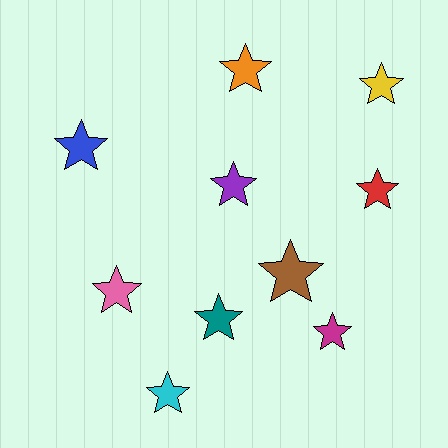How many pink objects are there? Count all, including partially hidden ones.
There is 1 pink object.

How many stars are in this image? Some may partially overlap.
There are 10 stars.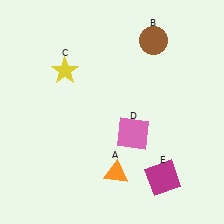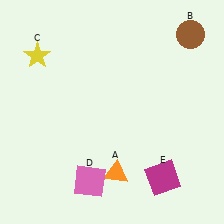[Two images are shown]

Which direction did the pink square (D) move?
The pink square (D) moved down.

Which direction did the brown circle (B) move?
The brown circle (B) moved right.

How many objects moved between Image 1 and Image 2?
3 objects moved between the two images.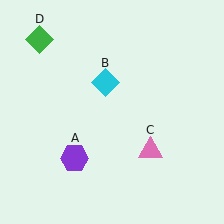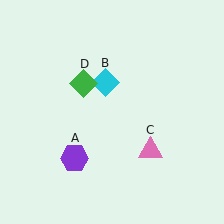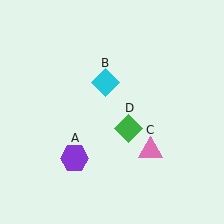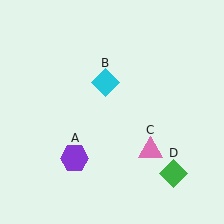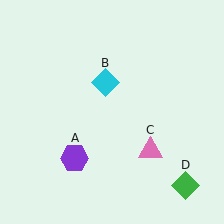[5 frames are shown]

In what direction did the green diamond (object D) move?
The green diamond (object D) moved down and to the right.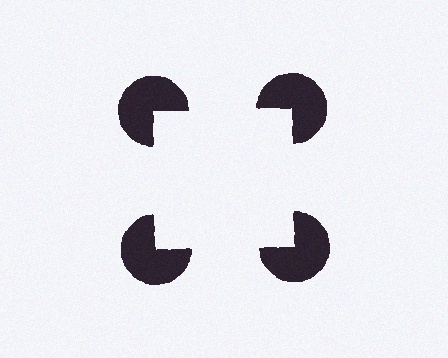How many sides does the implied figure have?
4 sides.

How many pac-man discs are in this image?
There are 4 — one at each vertex of the illusory square.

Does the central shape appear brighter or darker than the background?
It typically appears slightly brighter than the background, even though no actual brightness change is drawn.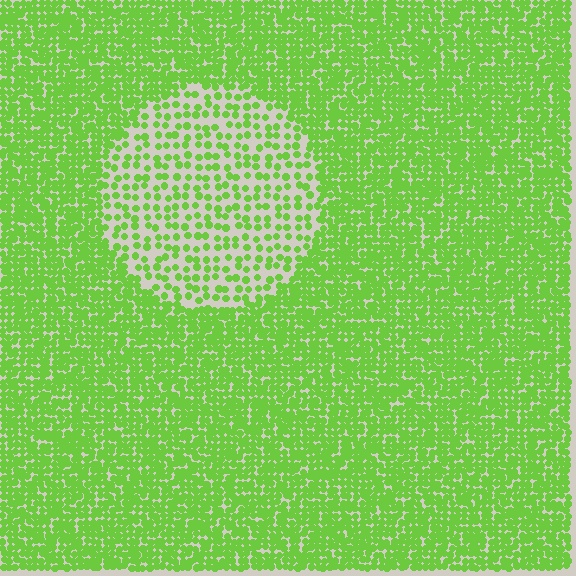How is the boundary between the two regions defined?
The boundary is defined by a change in element density (approximately 2.5x ratio). All elements are the same color, size, and shape.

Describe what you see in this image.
The image contains small lime elements arranged at two different densities. A circle-shaped region is visible where the elements are less densely packed than the surrounding area.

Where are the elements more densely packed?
The elements are more densely packed outside the circle boundary.